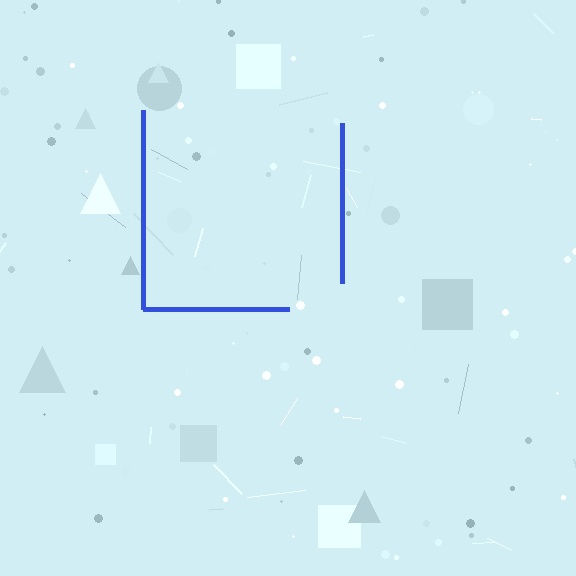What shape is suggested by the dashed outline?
The dashed outline suggests a square.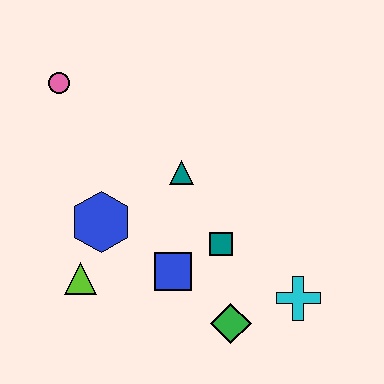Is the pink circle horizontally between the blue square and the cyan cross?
No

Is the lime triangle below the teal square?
Yes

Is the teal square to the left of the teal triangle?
No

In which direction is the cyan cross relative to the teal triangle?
The cyan cross is below the teal triangle.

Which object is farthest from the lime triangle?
The cyan cross is farthest from the lime triangle.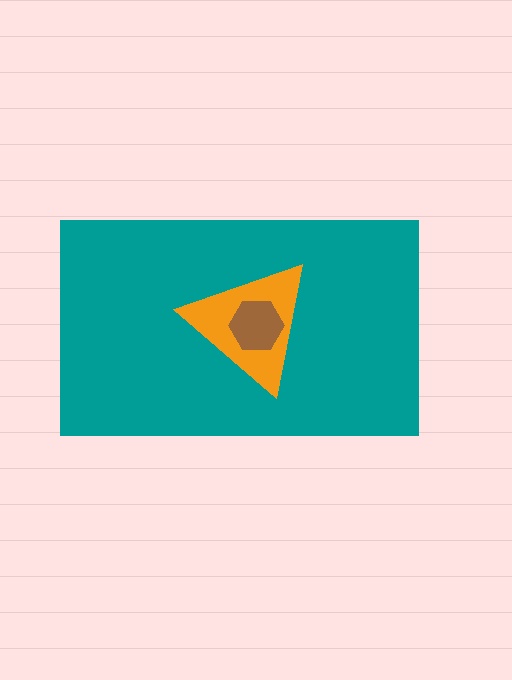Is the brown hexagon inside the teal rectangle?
Yes.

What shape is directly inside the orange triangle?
The brown hexagon.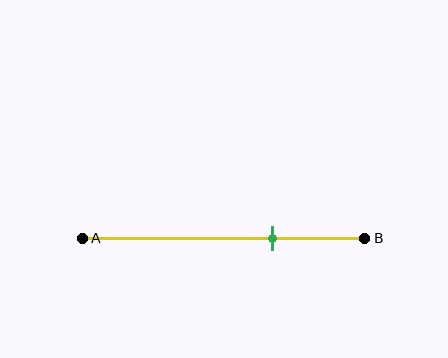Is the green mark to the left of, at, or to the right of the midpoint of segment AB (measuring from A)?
The green mark is to the right of the midpoint of segment AB.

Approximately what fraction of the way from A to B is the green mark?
The green mark is approximately 65% of the way from A to B.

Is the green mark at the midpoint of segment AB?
No, the mark is at about 65% from A, not at the 50% midpoint.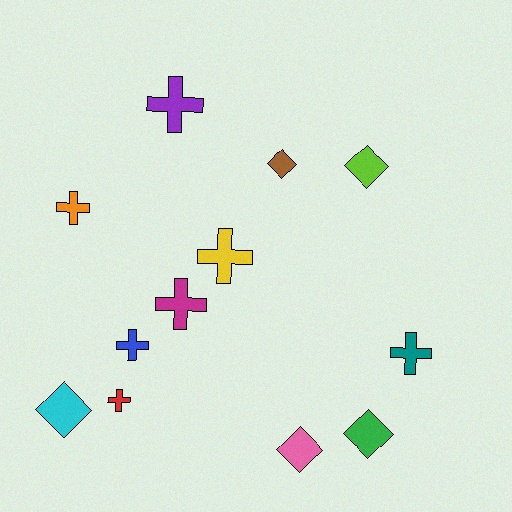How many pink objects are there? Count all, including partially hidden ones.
There is 1 pink object.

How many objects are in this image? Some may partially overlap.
There are 12 objects.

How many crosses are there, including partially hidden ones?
There are 7 crosses.